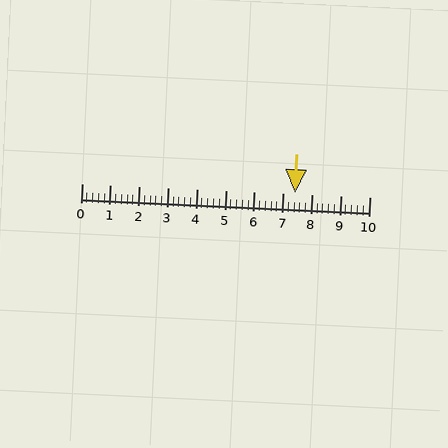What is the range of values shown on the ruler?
The ruler shows values from 0 to 10.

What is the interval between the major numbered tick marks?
The major tick marks are spaced 1 units apart.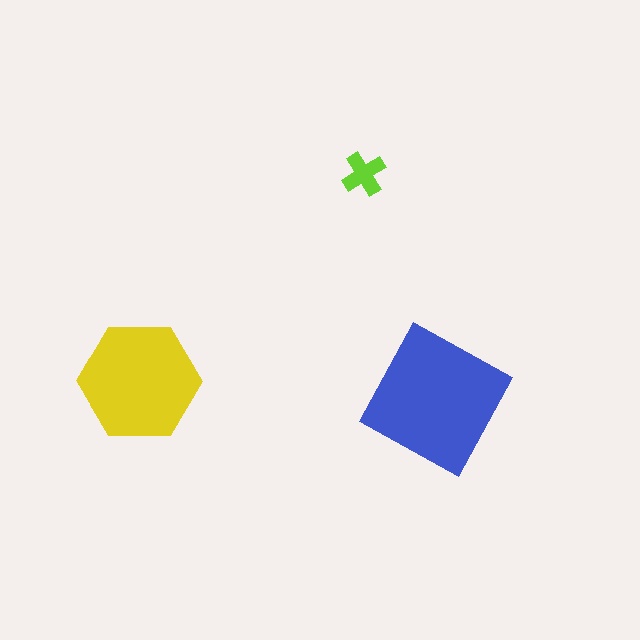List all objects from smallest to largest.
The lime cross, the yellow hexagon, the blue square.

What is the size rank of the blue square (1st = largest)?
1st.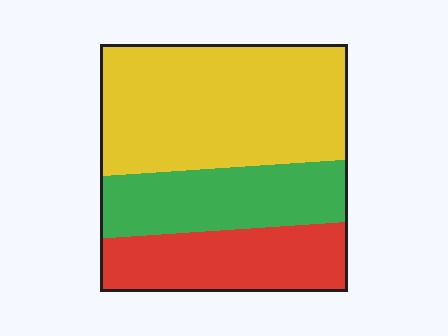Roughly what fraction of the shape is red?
Red takes up about one quarter (1/4) of the shape.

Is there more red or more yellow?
Yellow.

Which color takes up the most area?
Yellow, at roughly 50%.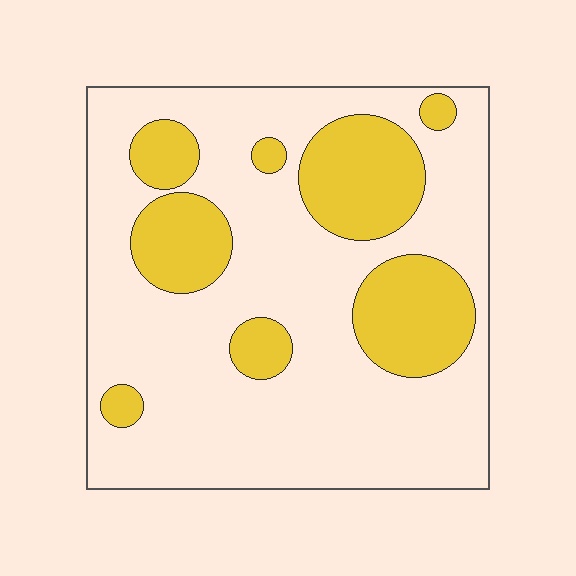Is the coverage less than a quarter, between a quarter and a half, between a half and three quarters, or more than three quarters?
Between a quarter and a half.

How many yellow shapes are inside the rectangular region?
8.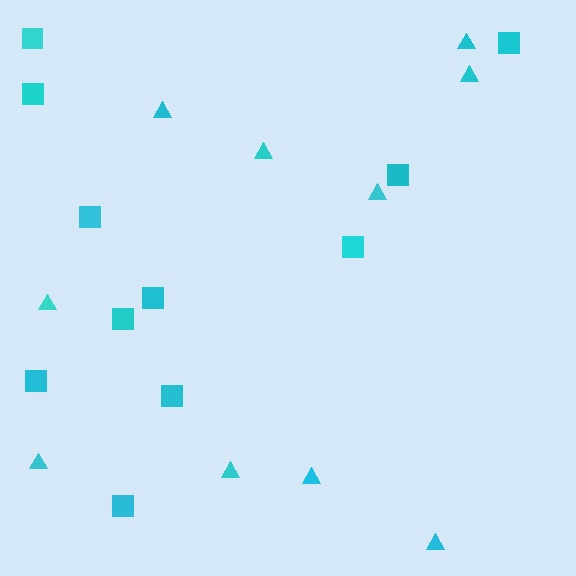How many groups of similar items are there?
There are 2 groups: one group of squares (11) and one group of triangles (10).